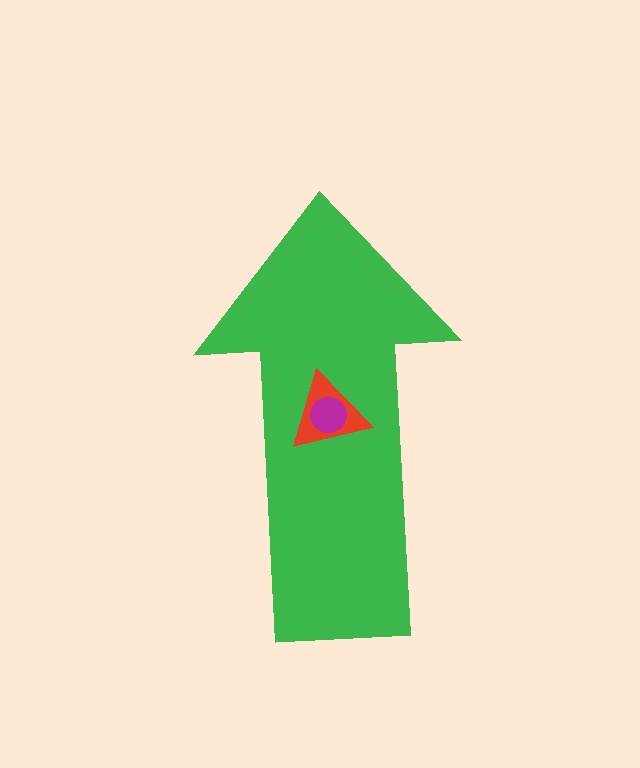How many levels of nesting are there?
3.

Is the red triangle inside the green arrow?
Yes.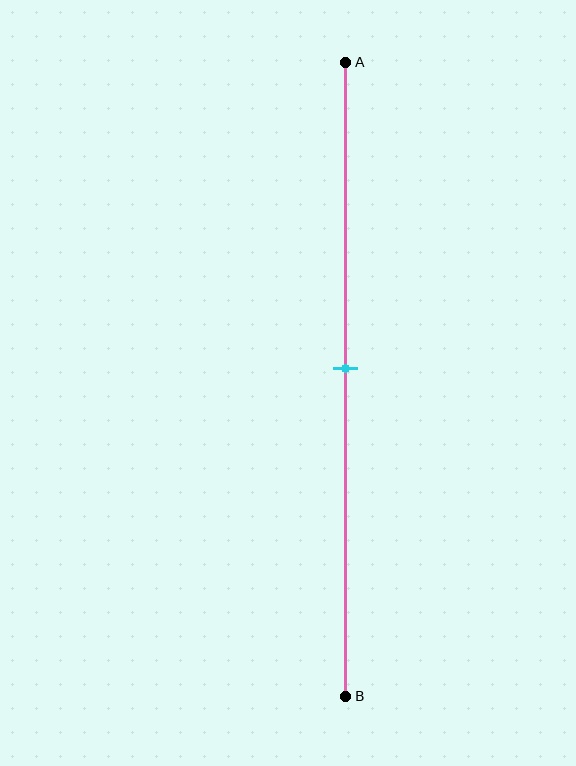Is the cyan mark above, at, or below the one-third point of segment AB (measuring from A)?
The cyan mark is below the one-third point of segment AB.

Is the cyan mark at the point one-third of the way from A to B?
No, the mark is at about 50% from A, not at the 33% one-third point.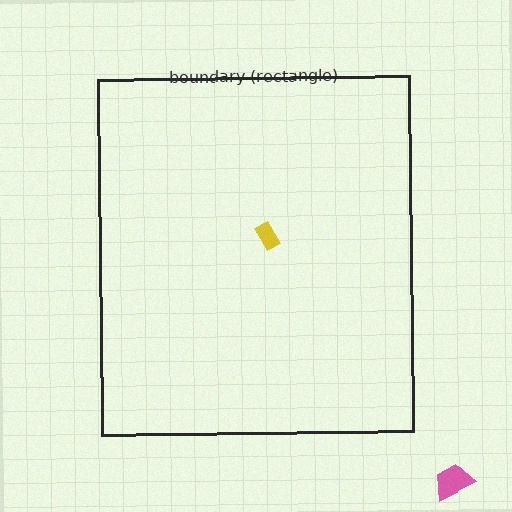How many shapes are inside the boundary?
1 inside, 1 outside.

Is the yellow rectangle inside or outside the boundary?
Inside.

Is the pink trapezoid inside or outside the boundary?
Outside.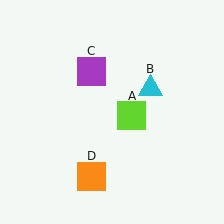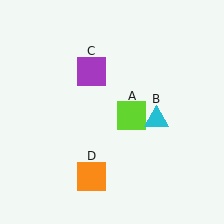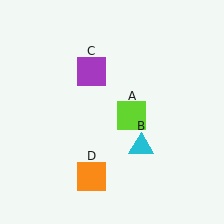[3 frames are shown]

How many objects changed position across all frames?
1 object changed position: cyan triangle (object B).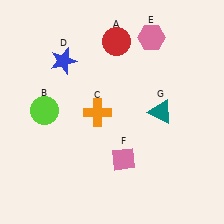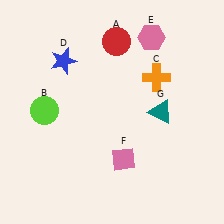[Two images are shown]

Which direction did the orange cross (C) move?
The orange cross (C) moved right.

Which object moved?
The orange cross (C) moved right.